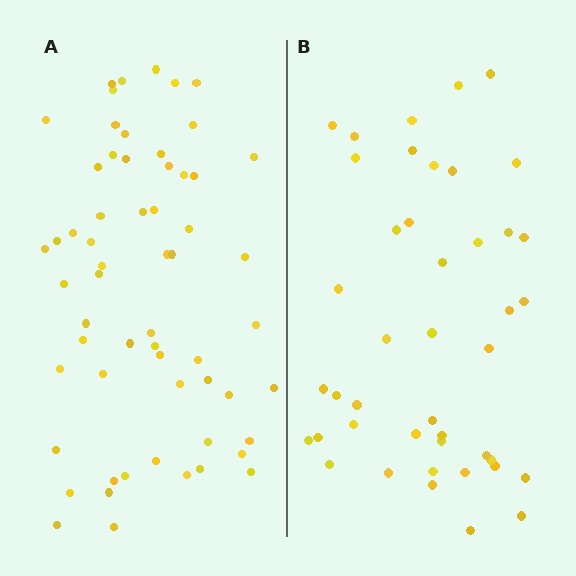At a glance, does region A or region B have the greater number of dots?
Region A (the left region) has more dots.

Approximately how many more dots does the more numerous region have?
Region A has approximately 15 more dots than region B.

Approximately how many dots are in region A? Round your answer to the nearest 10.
About 60 dots.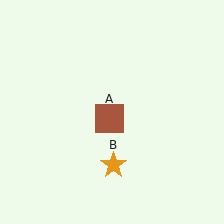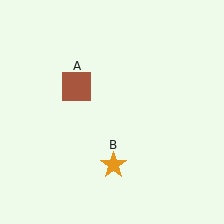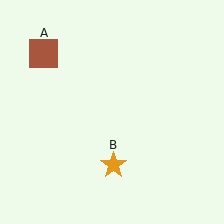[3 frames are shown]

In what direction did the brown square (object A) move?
The brown square (object A) moved up and to the left.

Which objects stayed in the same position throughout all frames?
Orange star (object B) remained stationary.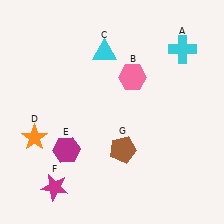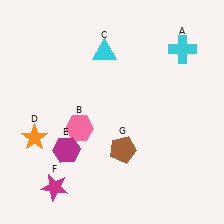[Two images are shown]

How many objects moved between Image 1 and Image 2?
1 object moved between the two images.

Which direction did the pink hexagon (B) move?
The pink hexagon (B) moved left.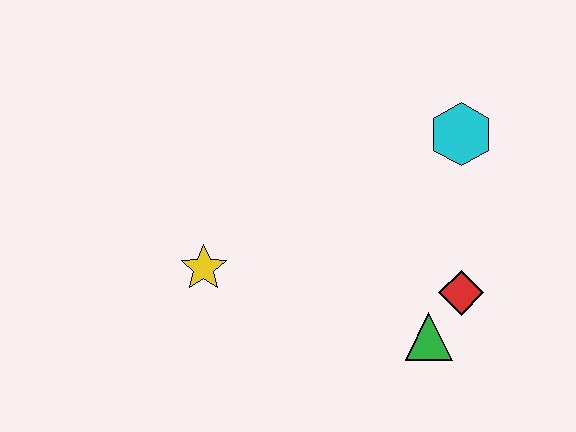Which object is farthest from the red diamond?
The yellow star is farthest from the red diamond.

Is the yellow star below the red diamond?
No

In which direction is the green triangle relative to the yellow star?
The green triangle is to the right of the yellow star.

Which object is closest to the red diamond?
The green triangle is closest to the red diamond.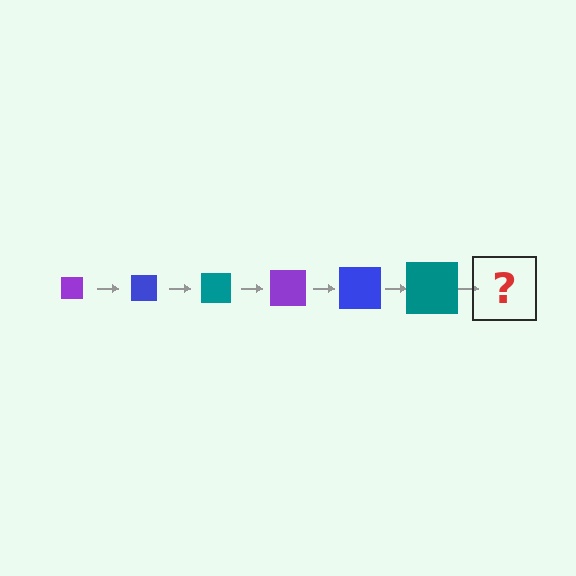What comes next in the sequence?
The next element should be a purple square, larger than the previous one.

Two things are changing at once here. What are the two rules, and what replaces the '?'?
The two rules are that the square grows larger each step and the color cycles through purple, blue, and teal. The '?' should be a purple square, larger than the previous one.